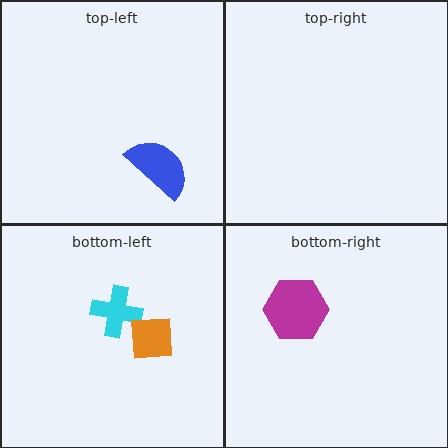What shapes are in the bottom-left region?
The cyan cross, the orange square.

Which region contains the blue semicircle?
The top-left region.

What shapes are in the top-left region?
The blue semicircle.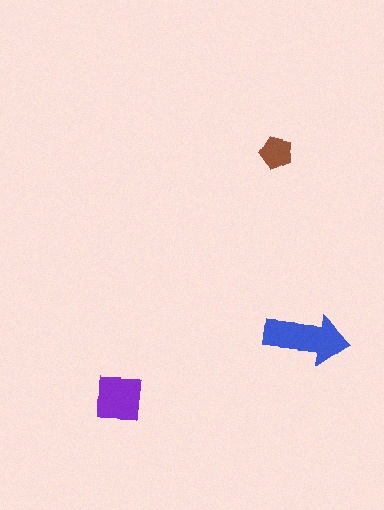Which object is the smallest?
The brown pentagon.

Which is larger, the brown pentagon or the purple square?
The purple square.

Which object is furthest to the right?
The blue arrow is rightmost.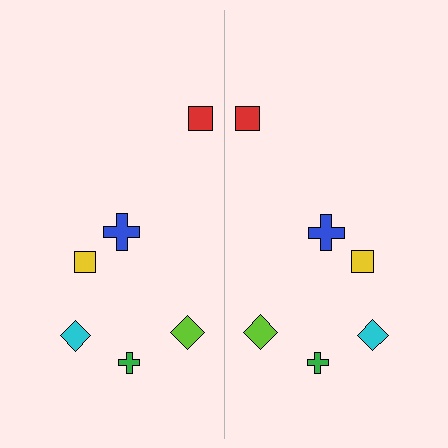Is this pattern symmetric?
Yes, this pattern has bilateral (reflection) symmetry.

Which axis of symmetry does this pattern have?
The pattern has a vertical axis of symmetry running through the center of the image.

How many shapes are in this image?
There are 12 shapes in this image.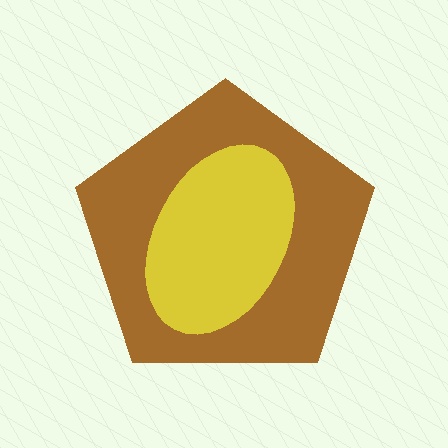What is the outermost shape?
The brown pentagon.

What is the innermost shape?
The yellow ellipse.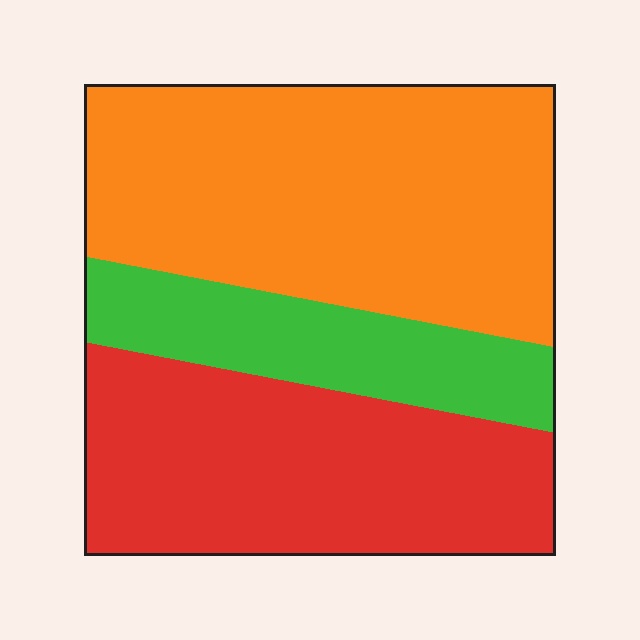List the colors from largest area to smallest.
From largest to smallest: orange, red, green.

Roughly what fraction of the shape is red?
Red covers 36% of the shape.